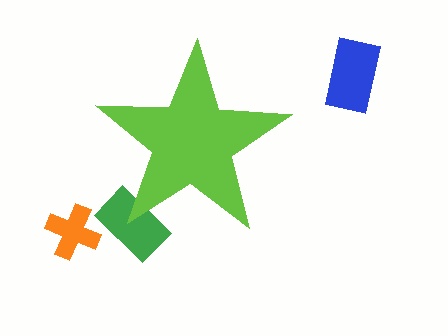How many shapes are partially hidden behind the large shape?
1 shape is partially hidden.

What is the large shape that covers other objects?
A lime star.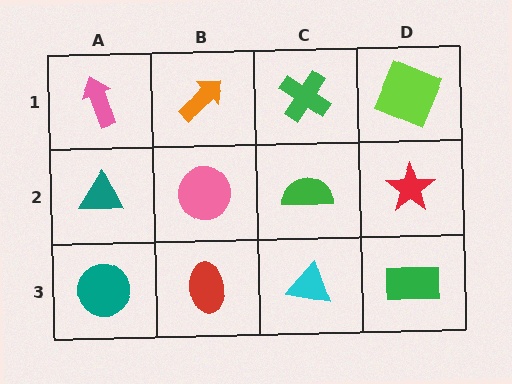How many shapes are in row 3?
4 shapes.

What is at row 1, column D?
A lime square.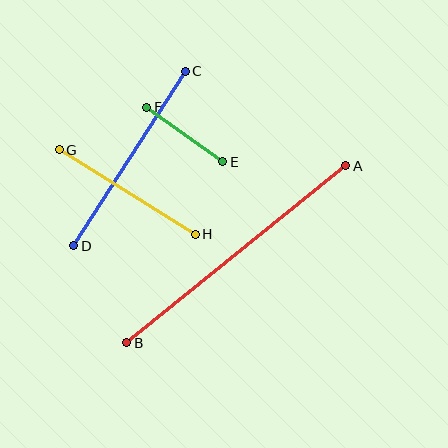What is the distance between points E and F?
The distance is approximately 94 pixels.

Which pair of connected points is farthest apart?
Points A and B are farthest apart.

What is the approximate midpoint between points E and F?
The midpoint is at approximately (185, 134) pixels.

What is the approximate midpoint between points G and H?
The midpoint is at approximately (127, 192) pixels.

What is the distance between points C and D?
The distance is approximately 207 pixels.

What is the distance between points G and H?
The distance is approximately 160 pixels.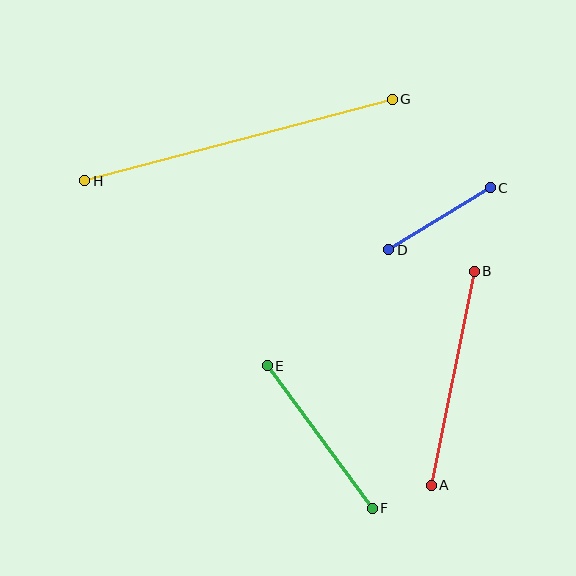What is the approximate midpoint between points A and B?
The midpoint is at approximately (453, 378) pixels.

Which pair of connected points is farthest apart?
Points G and H are farthest apart.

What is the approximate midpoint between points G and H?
The midpoint is at approximately (239, 140) pixels.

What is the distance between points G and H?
The distance is approximately 318 pixels.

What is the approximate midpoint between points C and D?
The midpoint is at approximately (439, 219) pixels.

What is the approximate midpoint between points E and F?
The midpoint is at approximately (320, 437) pixels.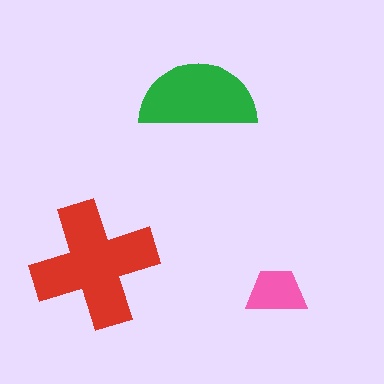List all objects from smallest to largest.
The pink trapezoid, the green semicircle, the red cross.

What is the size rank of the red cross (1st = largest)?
1st.